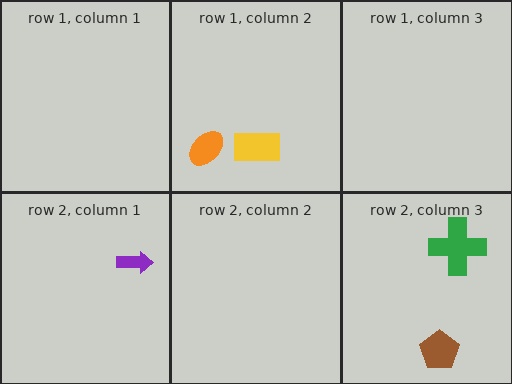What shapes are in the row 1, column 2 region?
The yellow rectangle, the orange ellipse.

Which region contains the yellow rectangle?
The row 1, column 2 region.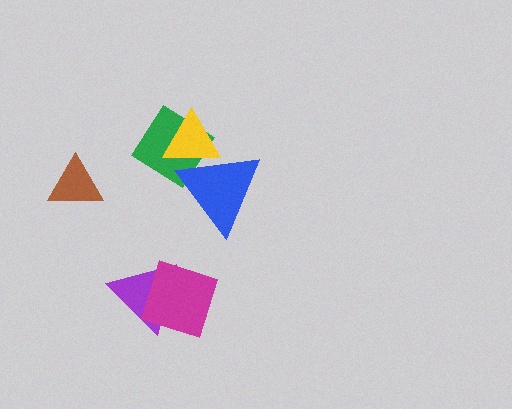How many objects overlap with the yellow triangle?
2 objects overlap with the yellow triangle.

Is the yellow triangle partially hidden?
Yes, it is partially covered by another shape.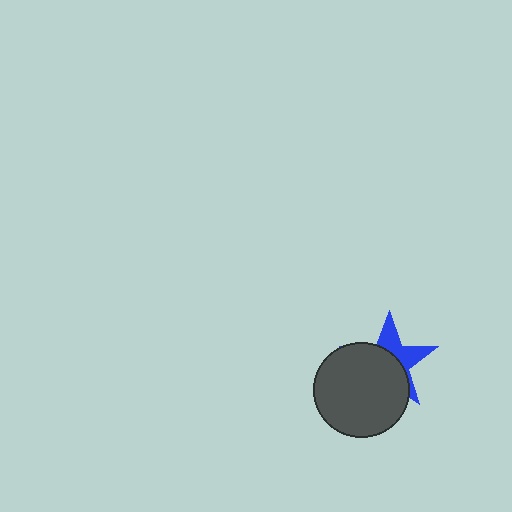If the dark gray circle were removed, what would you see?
You would see the complete blue star.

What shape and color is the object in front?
The object in front is a dark gray circle.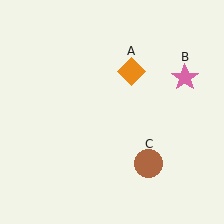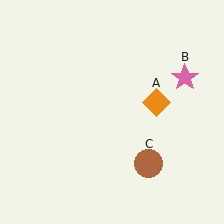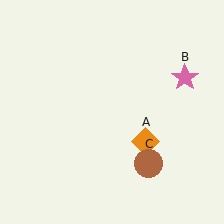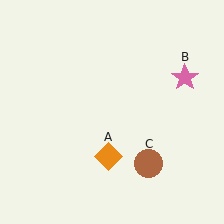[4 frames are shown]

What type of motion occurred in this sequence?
The orange diamond (object A) rotated clockwise around the center of the scene.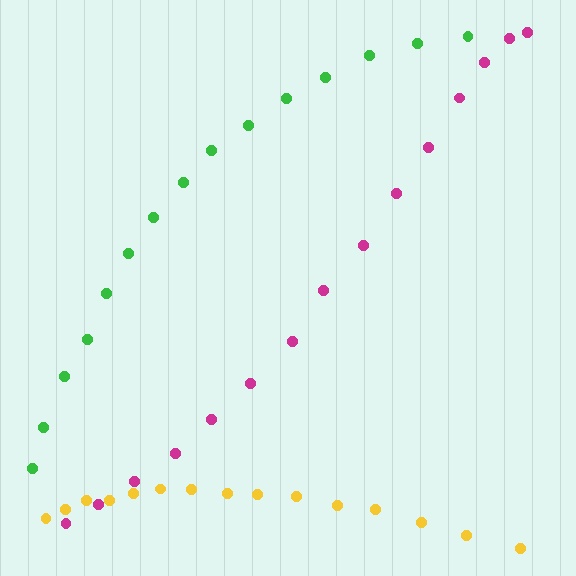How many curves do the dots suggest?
There are 3 distinct paths.